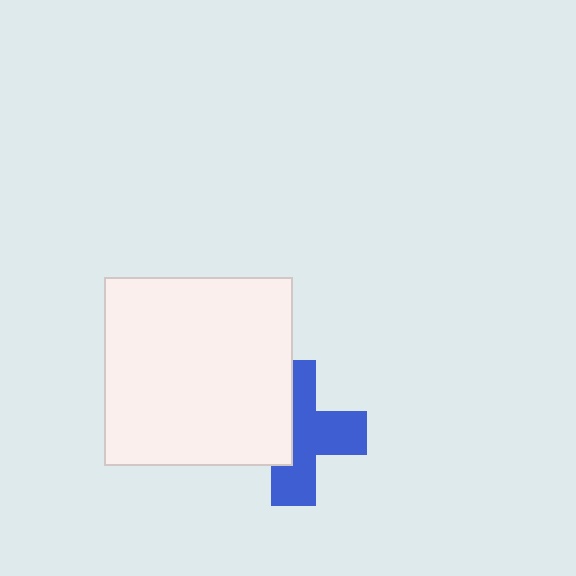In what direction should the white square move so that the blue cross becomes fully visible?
The white square should move left. That is the shortest direction to clear the overlap and leave the blue cross fully visible.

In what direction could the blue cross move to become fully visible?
The blue cross could move right. That would shift it out from behind the white square entirely.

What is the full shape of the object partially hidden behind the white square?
The partially hidden object is a blue cross.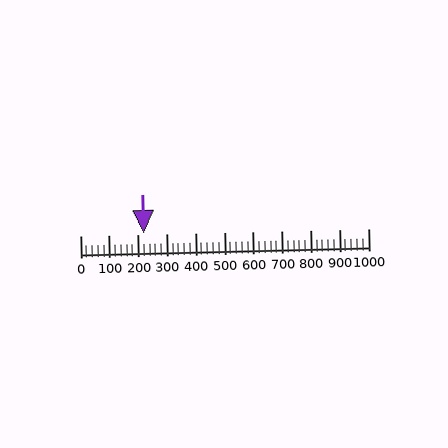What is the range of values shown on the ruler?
The ruler shows values from 0 to 1000.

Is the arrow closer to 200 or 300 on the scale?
The arrow is closer to 200.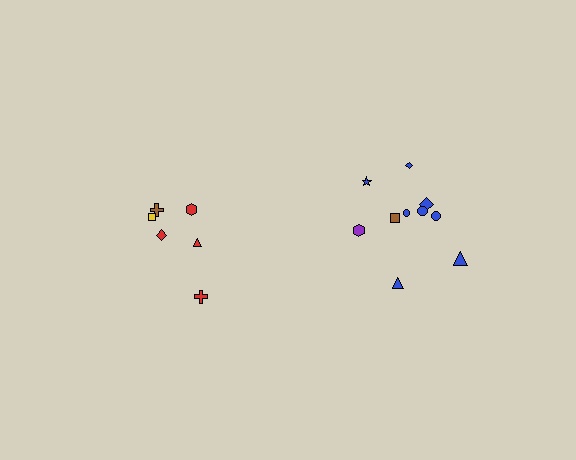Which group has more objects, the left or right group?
The right group.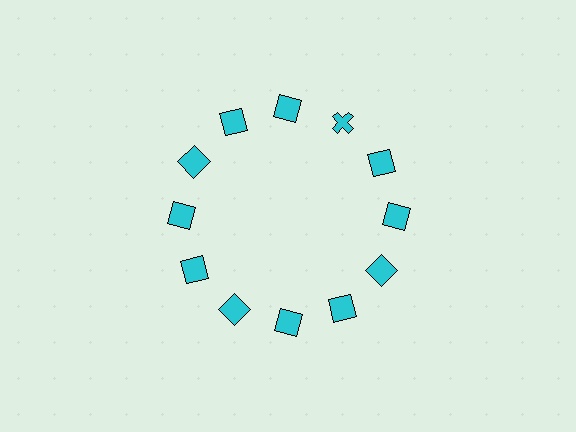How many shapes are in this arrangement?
There are 12 shapes arranged in a ring pattern.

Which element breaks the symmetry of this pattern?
The cyan cross at roughly the 1 o'clock position breaks the symmetry. All other shapes are cyan squares.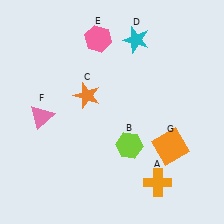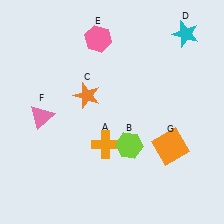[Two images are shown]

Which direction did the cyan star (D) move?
The cyan star (D) moved right.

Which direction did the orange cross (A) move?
The orange cross (A) moved left.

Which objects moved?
The objects that moved are: the orange cross (A), the cyan star (D).